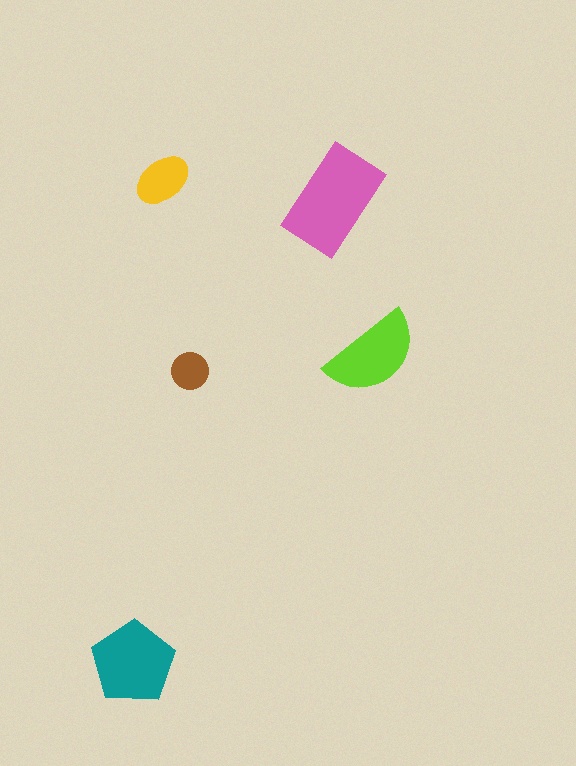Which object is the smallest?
The brown circle.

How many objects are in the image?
There are 5 objects in the image.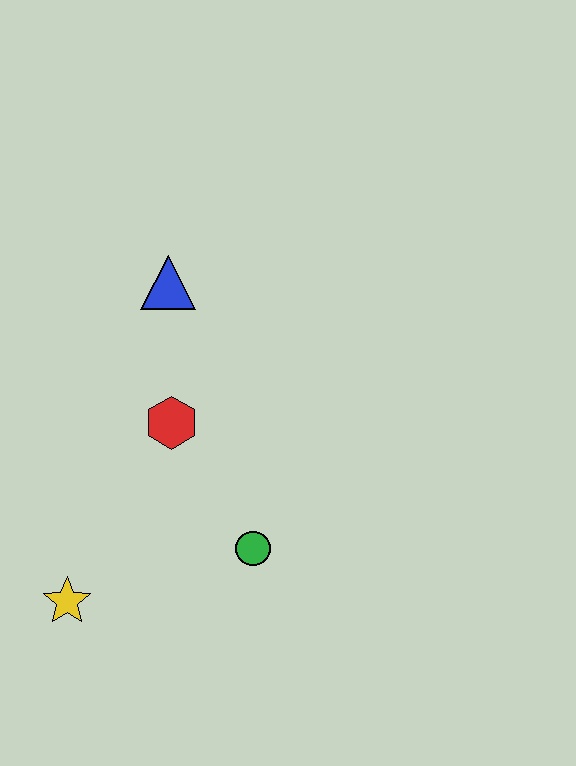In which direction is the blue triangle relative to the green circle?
The blue triangle is above the green circle.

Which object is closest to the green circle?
The red hexagon is closest to the green circle.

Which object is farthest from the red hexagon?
The yellow star is farthest from the red hexagon.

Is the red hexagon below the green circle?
No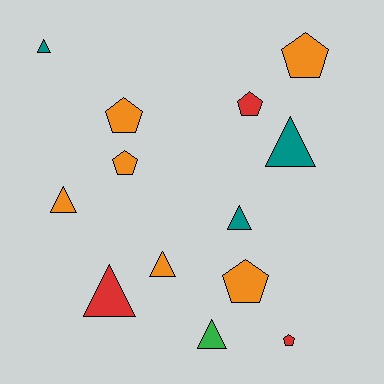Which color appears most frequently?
Orange, with 6 objects.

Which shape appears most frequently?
Triangle, with 7 objects.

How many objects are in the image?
There are 13 objects.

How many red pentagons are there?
There are 2 red pentagons.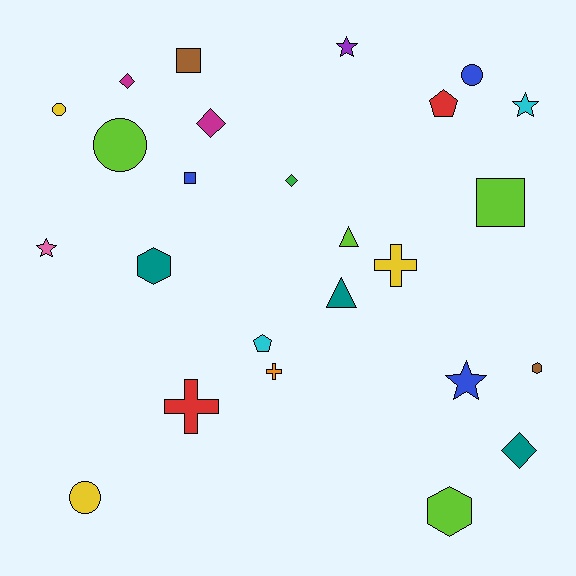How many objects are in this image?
There are 25 objects.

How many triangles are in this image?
There are 2 triangles.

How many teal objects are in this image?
There are 3 teal objects.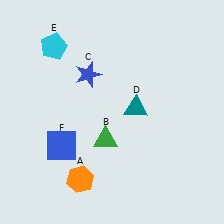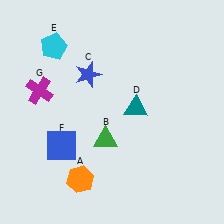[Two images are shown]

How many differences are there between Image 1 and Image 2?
There is 1 difference between the two images.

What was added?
A magenta cross (G) was added in Image 2.